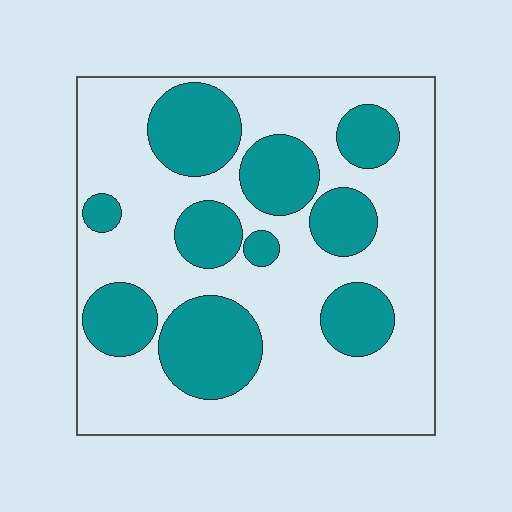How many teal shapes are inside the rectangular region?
10.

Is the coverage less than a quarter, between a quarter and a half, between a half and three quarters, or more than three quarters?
Between a quarter and a half.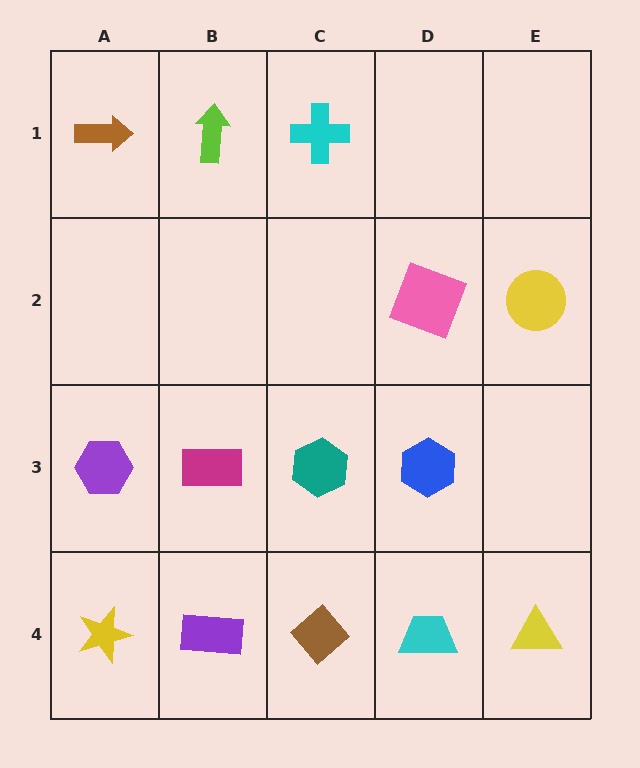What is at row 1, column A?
A brown arrow.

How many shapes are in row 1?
3 shapes.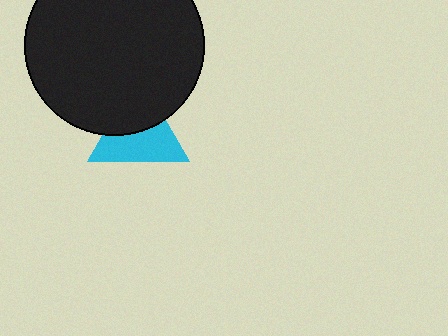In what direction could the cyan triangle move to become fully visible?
The cyan triangle could move down. That would shift it out from behind the black circle entirely.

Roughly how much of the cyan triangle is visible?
About half of it is visible (roughly 57%).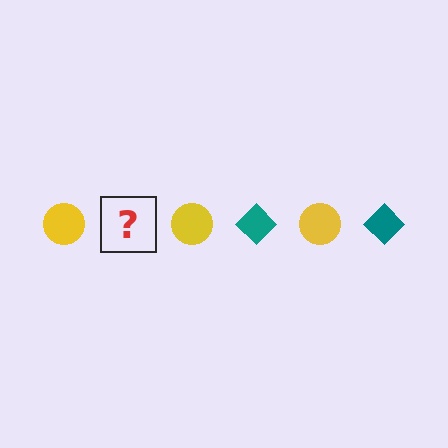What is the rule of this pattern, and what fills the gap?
The rule is that the pattern alternates between yellow circle and teal diamond. The gap should be filled with a teal diamond.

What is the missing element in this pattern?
The missing element is a teal diamond.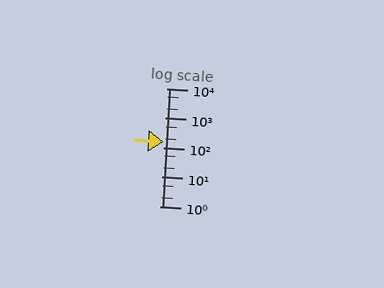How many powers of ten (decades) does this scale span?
The scale spans 4 decades, from 1 to 10000.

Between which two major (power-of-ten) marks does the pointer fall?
The pointer is between 100 and 1000.